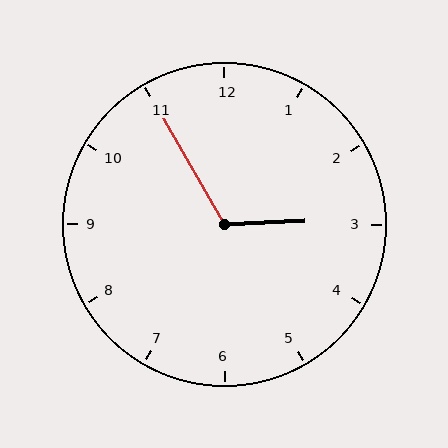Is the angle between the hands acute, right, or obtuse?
It is obtuse.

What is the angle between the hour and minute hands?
Approximately 118 degrees.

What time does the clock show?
2:55.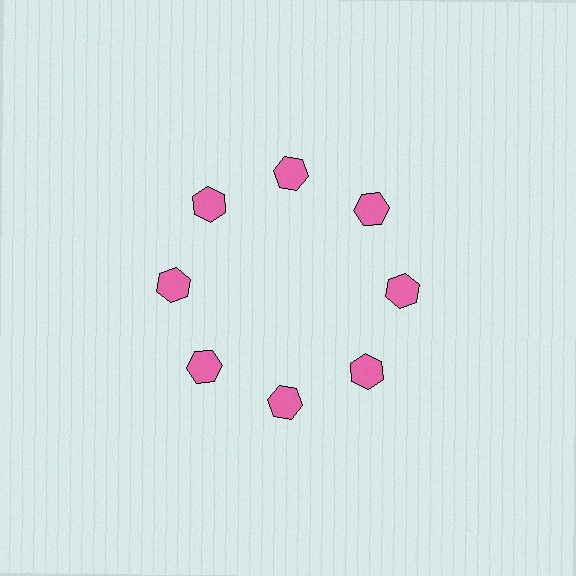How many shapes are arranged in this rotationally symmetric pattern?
There are 8 shapes, arranged in 8 groups of 1.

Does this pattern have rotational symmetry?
Yes, this pattern has 8-fold rotational symmetry. It looks the same after rotating 45 degrees around the center.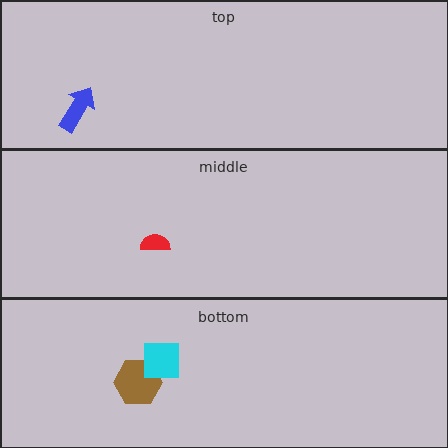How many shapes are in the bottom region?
2.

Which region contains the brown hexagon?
The bottom region.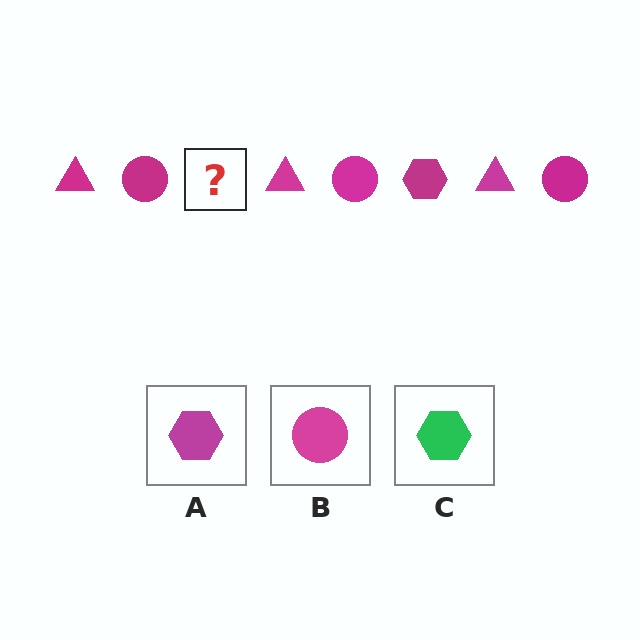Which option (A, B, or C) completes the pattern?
A.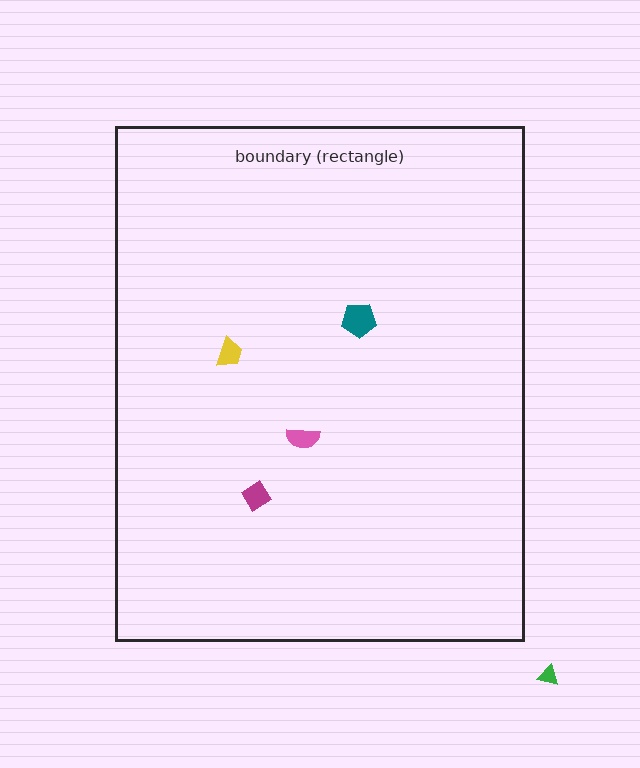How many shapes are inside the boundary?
4 inside, 1 outside.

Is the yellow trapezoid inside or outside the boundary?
Inside.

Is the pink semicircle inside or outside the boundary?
Inside.